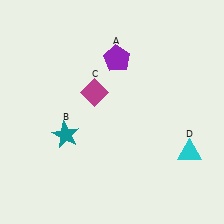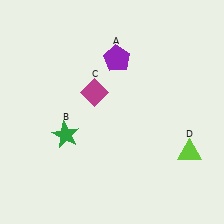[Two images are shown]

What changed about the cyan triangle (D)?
In Image 1, D is cyan. In Image 2, it changed to lime.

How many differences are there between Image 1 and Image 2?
There are 2 differences between the two images.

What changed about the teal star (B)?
In Image 1, B is teal. In Image 2, it changed to green.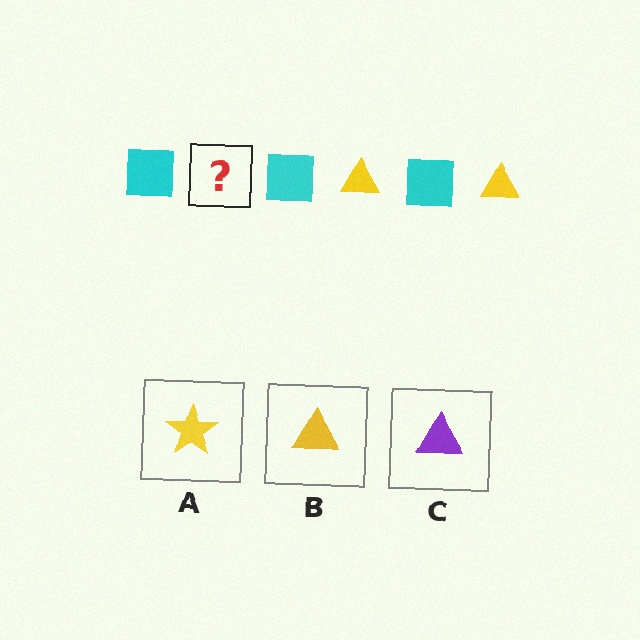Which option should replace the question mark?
Option B.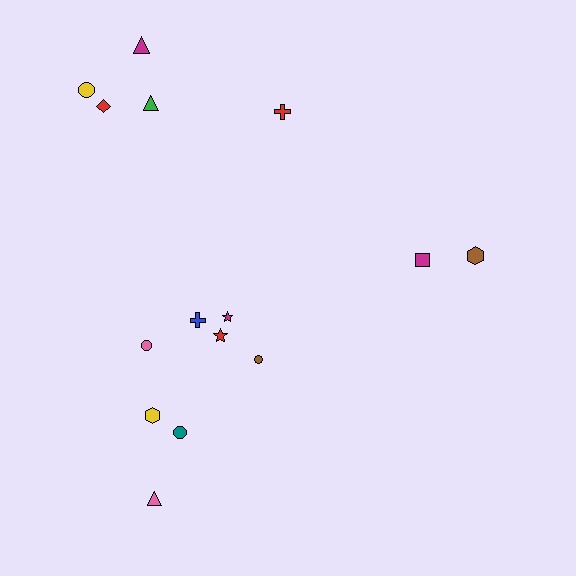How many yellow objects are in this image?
There are 2 yellow objects.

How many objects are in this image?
There are 15 objects.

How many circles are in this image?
There are 4 circles.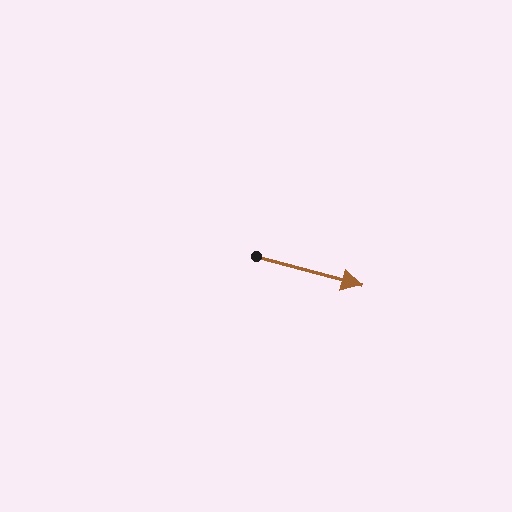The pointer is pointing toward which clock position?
Roughly 4 o'clock.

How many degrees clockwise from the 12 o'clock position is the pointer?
Approximately 105 degrees.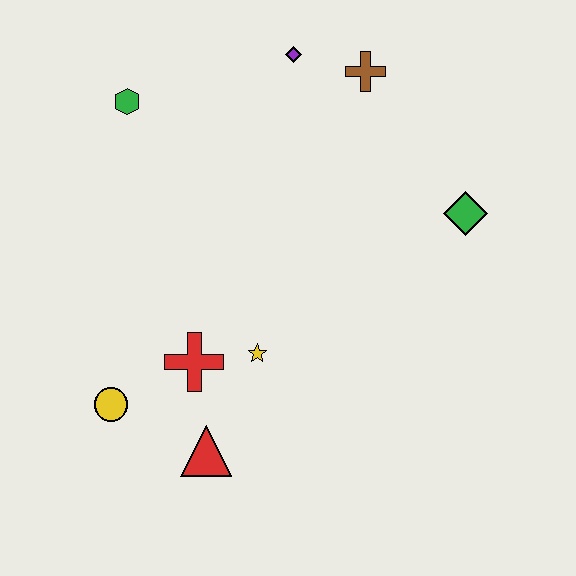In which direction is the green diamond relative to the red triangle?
The green diamond is to the right of the red triangle.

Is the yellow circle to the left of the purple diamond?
Yes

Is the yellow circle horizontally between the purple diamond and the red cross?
No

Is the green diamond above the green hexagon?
No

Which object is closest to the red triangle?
The red cross is closest to the red triangle.